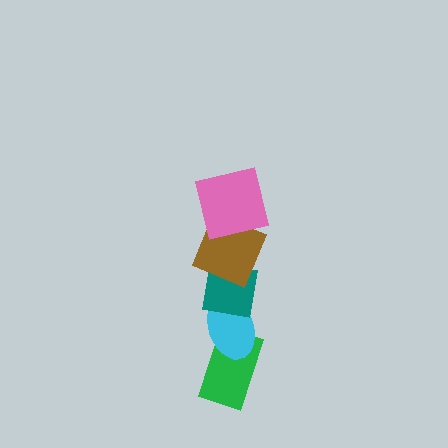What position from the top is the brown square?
The brown square is 2nd from the top.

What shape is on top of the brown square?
The pink square is on top of the brown square.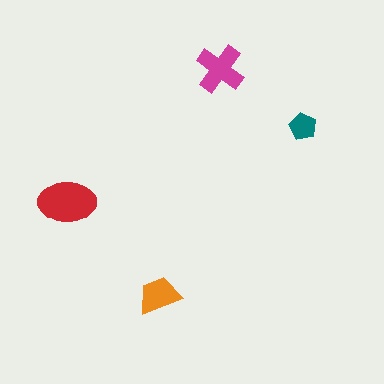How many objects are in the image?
There are 4 objects in the image.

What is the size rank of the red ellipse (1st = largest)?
1st.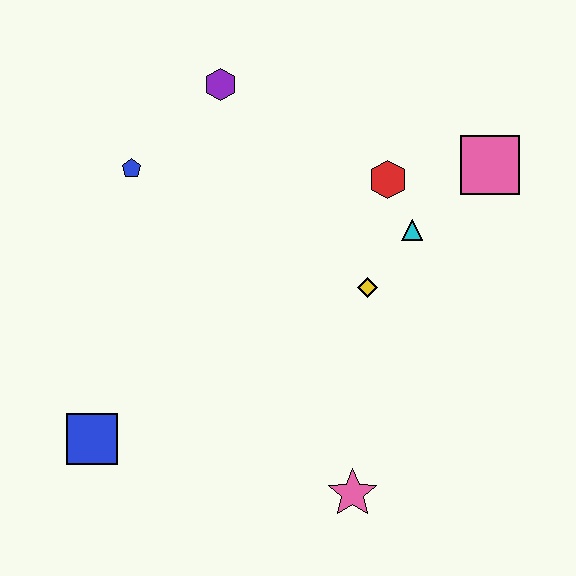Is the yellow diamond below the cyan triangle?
Yes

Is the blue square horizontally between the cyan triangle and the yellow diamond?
No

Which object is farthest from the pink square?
The blue square is farthest from the pink square.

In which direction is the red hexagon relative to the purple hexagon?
The red hexagon is to the right of the purple hexagon.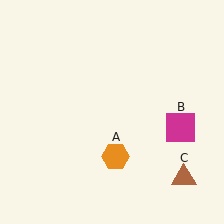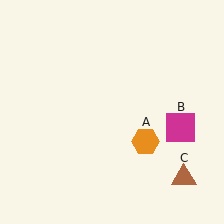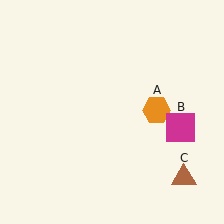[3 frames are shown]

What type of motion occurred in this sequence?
The orange hexagon (object A) rotated counterclockwise around the center of the scene.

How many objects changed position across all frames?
1 object changed position: orange hexagon (object A).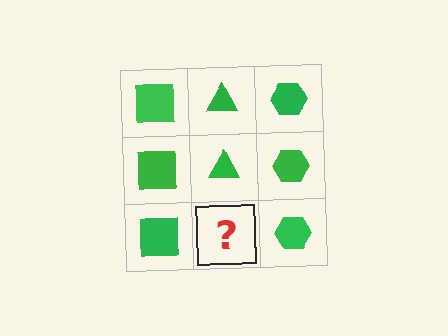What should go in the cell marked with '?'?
The missing cell should contain a green triangle.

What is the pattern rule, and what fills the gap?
The rule is that each column has a consistent shape. The gap should be filled with a green triangle.